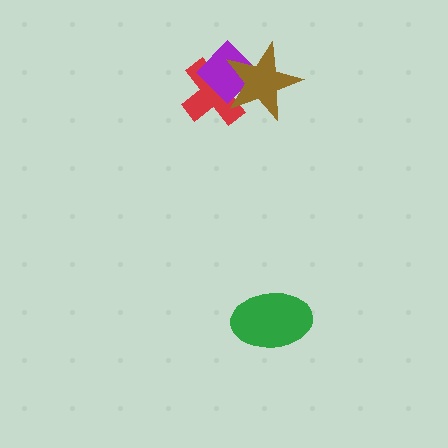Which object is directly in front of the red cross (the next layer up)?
The purple diamond is directly in front of the red cross.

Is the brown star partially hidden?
No, no other shape covers it.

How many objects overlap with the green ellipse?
0 objects overlap with the green ellipse.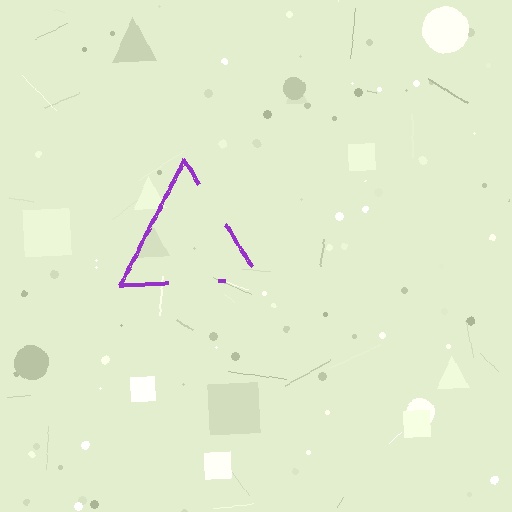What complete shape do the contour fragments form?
The contour fragments form a triangle.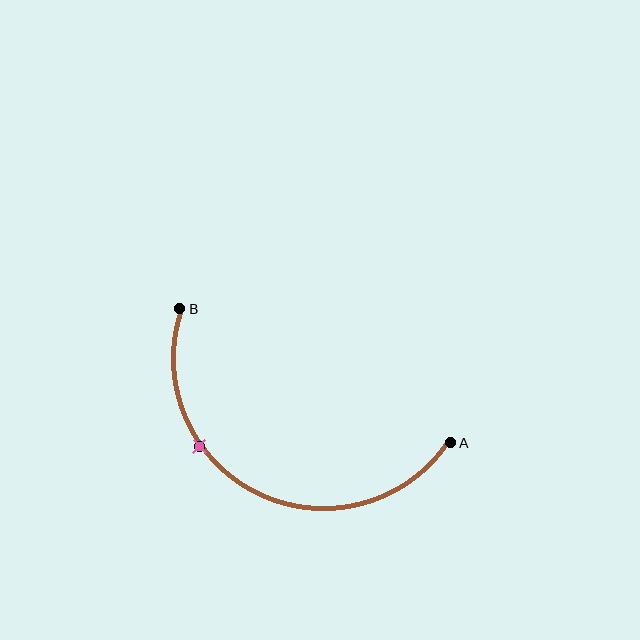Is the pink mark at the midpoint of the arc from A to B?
No. The pink mark lies on the arc but is closer to endpoint B. The arc midpoint would be at the point on the curve equidistant along the arc from both A and B.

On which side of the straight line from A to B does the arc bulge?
The arc bulges below the straight line connecting A and B.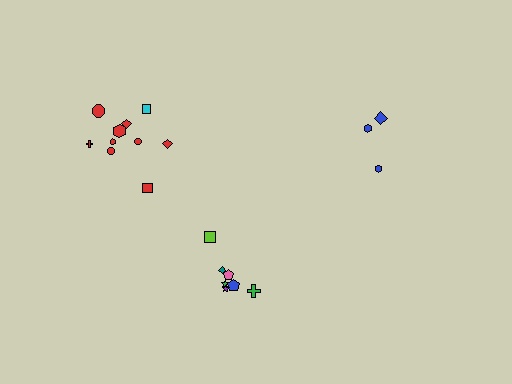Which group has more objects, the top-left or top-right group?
The top-left group.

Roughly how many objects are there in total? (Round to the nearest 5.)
Roughly 20 objects in total.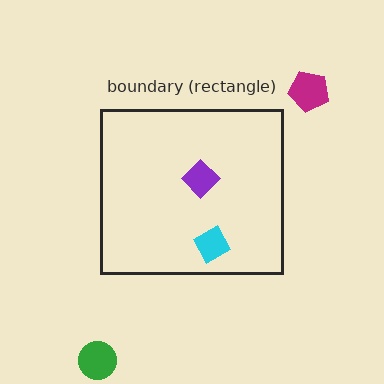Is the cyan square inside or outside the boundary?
Inside.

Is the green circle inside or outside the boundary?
Outside.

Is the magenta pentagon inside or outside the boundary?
Outside.